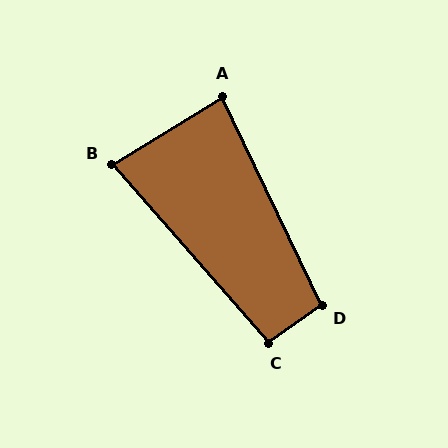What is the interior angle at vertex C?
Approximately 96 degrees (obtuse).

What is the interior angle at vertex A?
Approximately 84 degrees (acute).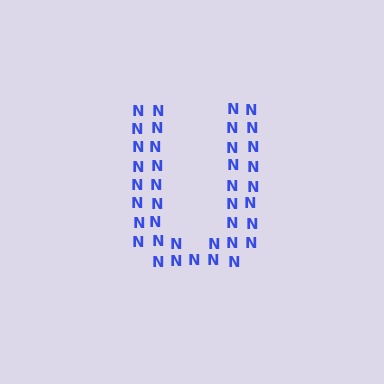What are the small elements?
The small elements are letter N's.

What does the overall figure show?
The overall figure shows the letter U.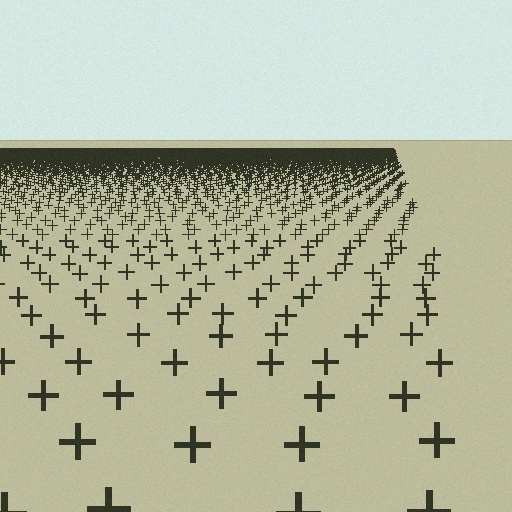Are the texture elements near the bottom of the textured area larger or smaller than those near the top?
Larger. Near the bottom, elements are closer to the viewer and appear at a bigger on-screen size.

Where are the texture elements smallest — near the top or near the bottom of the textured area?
Near the top.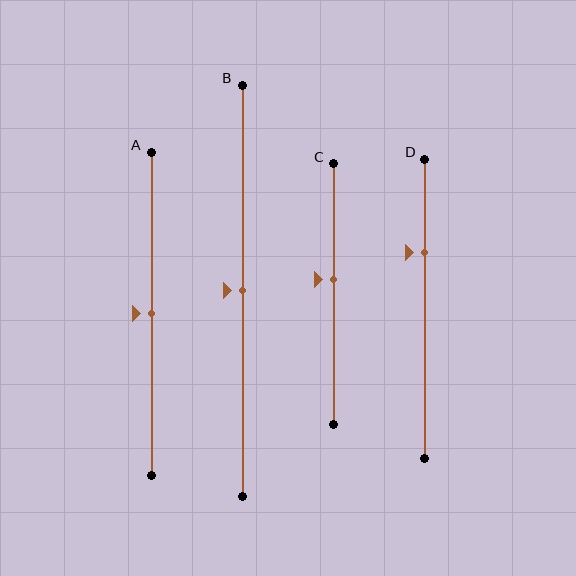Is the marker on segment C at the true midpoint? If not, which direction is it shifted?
No, the marker on segment C is shifted upward by about 6% of the segment length.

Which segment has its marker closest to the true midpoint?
Segment A has its marker closest to the true midpoint.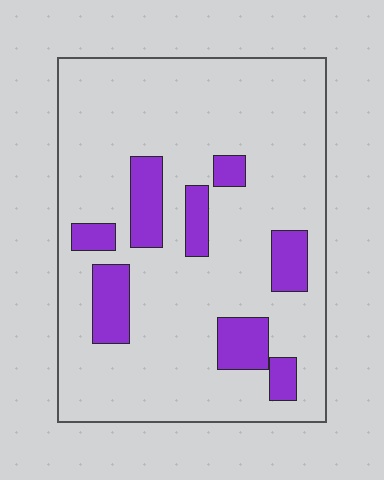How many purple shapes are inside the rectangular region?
8.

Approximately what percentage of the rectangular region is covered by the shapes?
Approximately 15%.